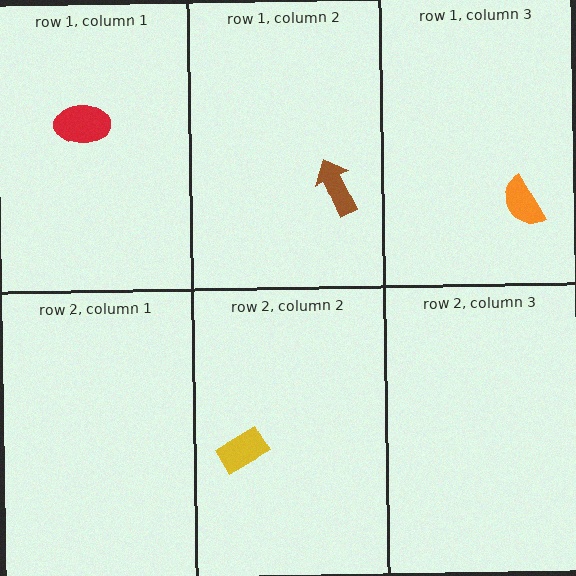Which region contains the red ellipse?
The row 1, column 1 region.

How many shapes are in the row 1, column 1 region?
1.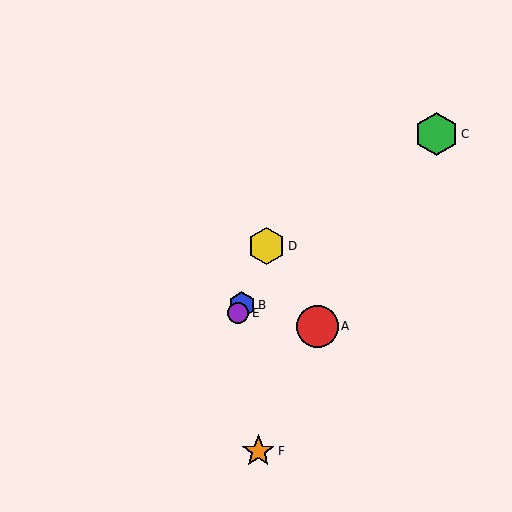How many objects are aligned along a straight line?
3 objects (B, D, E) are aligned along a straight line.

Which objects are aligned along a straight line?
Objects B, D, E are aligned along a straight line.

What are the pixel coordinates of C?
Object C is at (437, 134).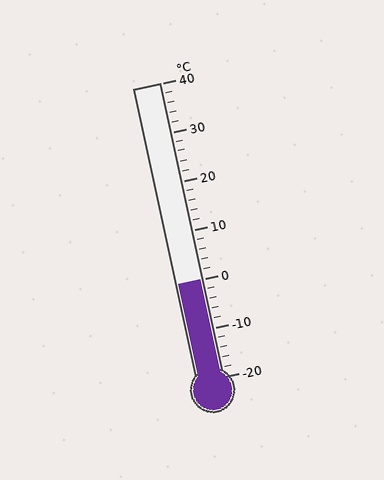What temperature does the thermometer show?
The thermometer shows approximately 0°C.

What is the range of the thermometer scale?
The thermometer scale ranges from -20°C to 40°C.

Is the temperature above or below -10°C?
The temperature is above -10°C.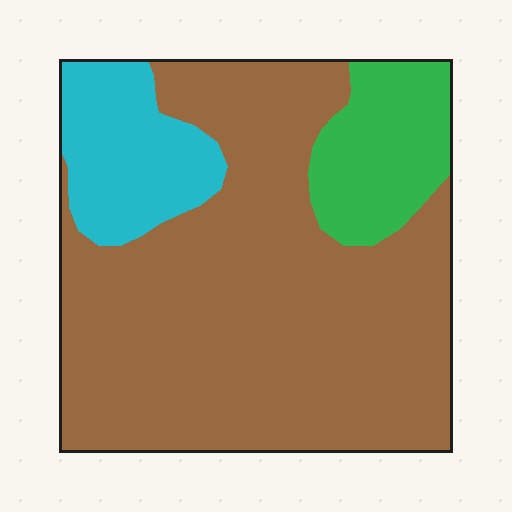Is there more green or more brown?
Brown.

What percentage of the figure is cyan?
Cyan covers around 15% of the figure.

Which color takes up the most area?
Brown, at roughly 70%.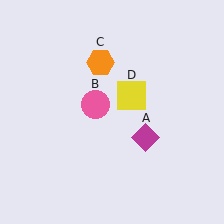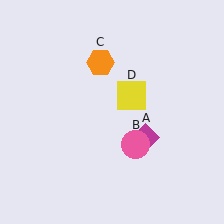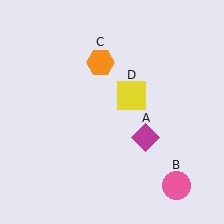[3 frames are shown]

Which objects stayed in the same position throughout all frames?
Magenta diamond (object A) and orange hexagon (object C) and yellow square (object D) remained stationary.